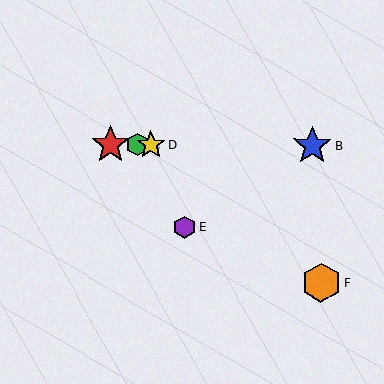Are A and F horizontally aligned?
No, A is at y≈144 and F is at y≈282.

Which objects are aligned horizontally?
Objects A, B, C, D are aligned horizontally.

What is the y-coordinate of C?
Object C is at y≈144.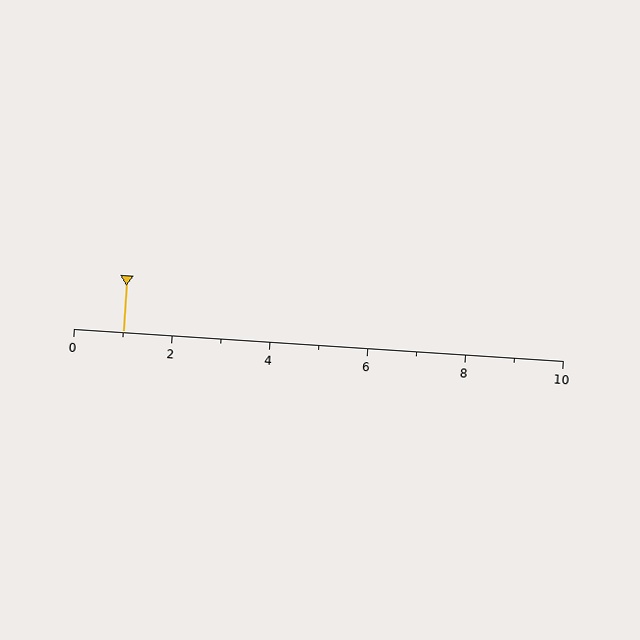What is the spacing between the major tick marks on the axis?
The major ticks are spaced 2 apart.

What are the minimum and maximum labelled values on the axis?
The axis runs from 0 to 10.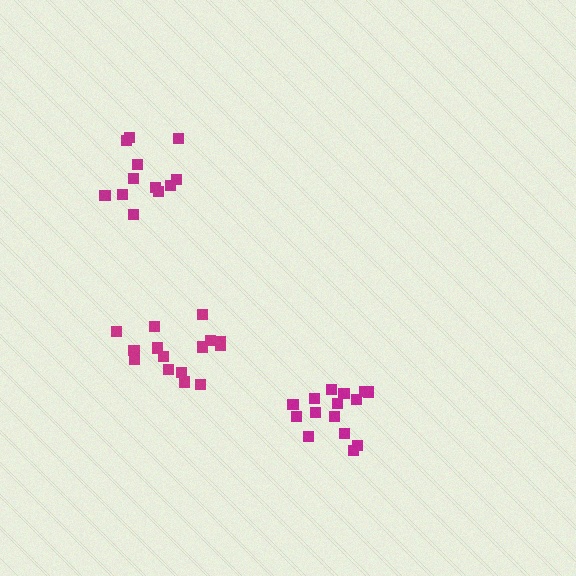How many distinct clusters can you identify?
There are 3 distinct clusters.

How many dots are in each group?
Group 1: 15 dots, Group 2: 12 dots, Group 3: 15 dots (42 total).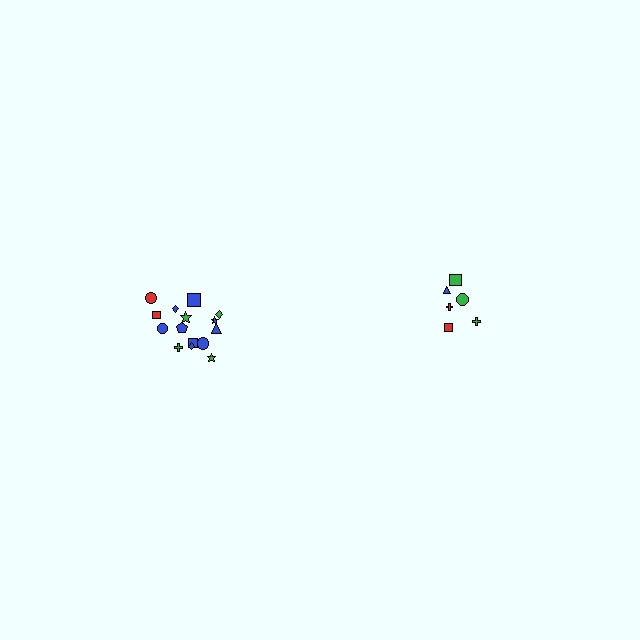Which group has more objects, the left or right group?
The left group.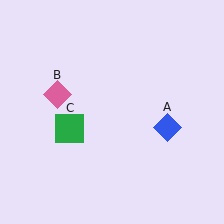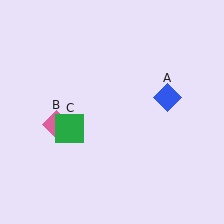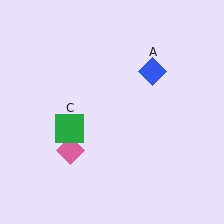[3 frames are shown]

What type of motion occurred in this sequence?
The blue diamond (object A), pink diamond (object B) rotated counterclockwise around the center of the scene.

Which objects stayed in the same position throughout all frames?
Green square (object C) remained stationary.